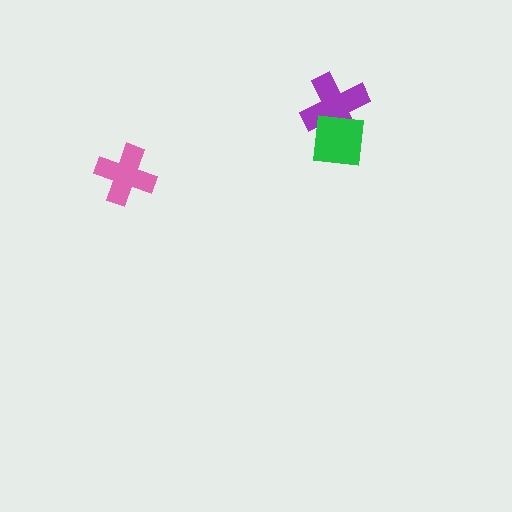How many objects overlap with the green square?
1 object overlaps with the green square.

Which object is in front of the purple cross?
The green square is in front of the purple cross.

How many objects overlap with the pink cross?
0 objects overlap with the pink cross.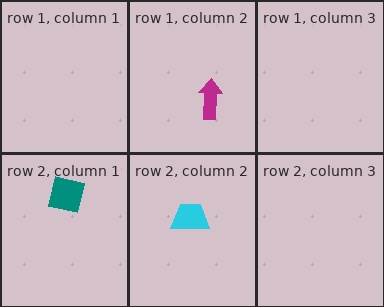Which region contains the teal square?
The row 2, column 1 region.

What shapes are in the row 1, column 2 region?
The magenta arrow.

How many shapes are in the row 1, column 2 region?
1.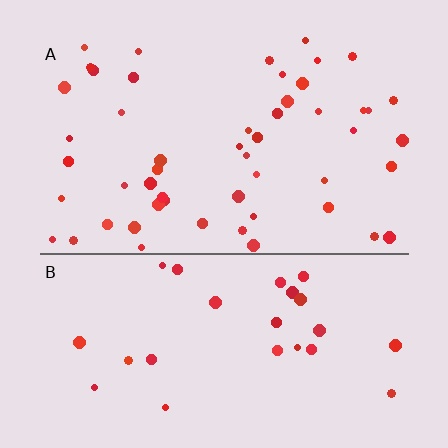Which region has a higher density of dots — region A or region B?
A (the top).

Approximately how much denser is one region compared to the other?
Approximately 1.9× — region A over region B.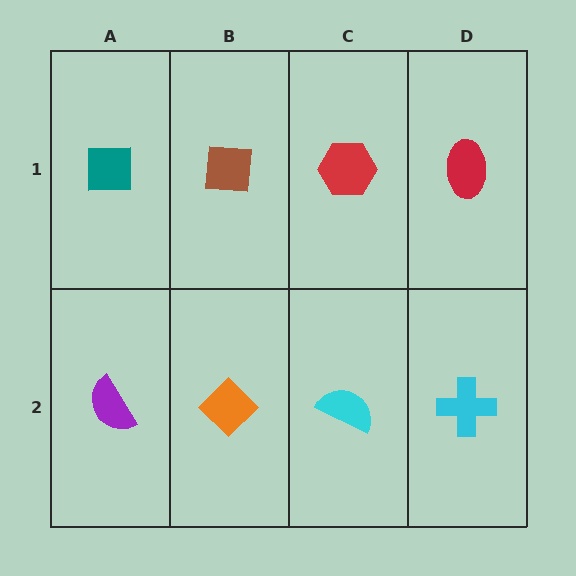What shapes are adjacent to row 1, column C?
A cyan semicircle (row 2, column C), a brown square (row 1, column B), a red ellipse (row 1, column D).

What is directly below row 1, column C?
A cyan semicircle.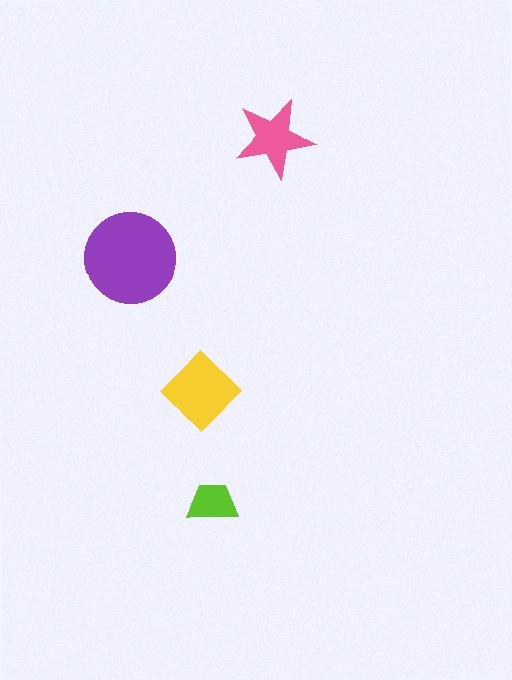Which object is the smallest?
The lime trapezoid.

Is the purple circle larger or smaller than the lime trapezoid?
Larger.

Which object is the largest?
The purple circle.